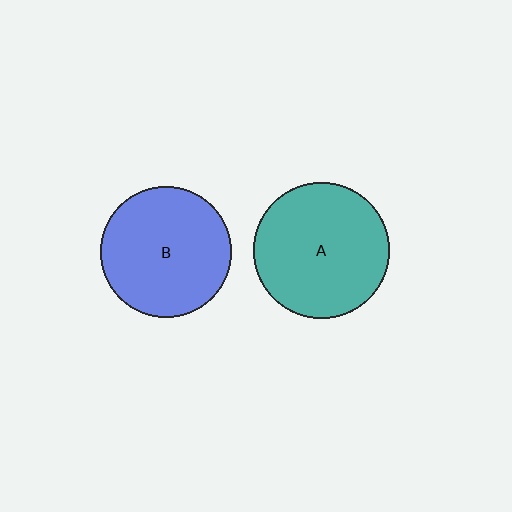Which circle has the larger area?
Circle A (teal).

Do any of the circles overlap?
No, none of the circles overlap.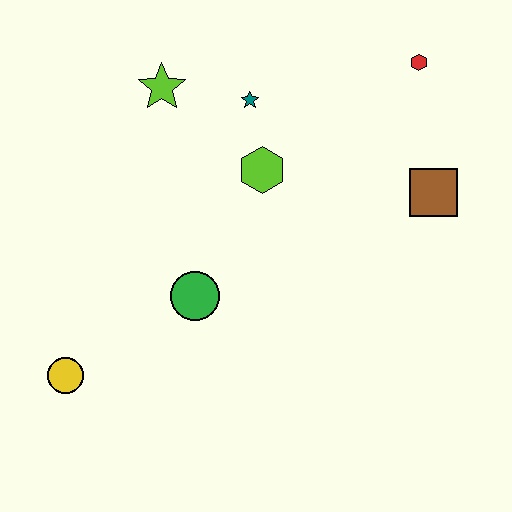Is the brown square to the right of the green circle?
Yes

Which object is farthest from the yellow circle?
The red hexagon is farthest from the yellow circle.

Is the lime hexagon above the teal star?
No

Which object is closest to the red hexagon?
The brown square is closest to the red hexagon.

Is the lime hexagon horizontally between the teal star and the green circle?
No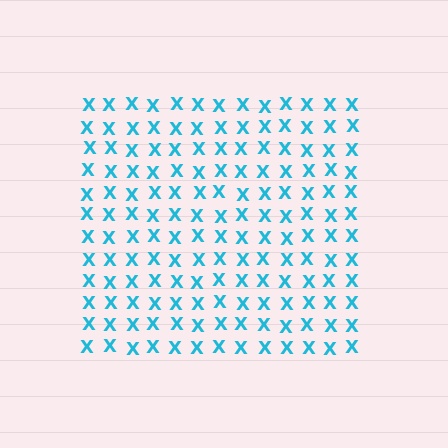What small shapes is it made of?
It is made of small letter X's.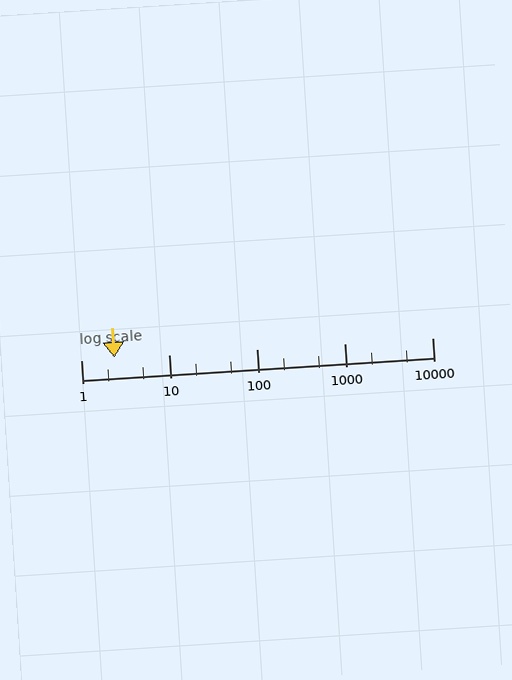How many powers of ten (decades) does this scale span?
The scale spans 4 decades, from 1 to 10000.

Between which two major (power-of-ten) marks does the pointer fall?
The pointer is between 1 and 10.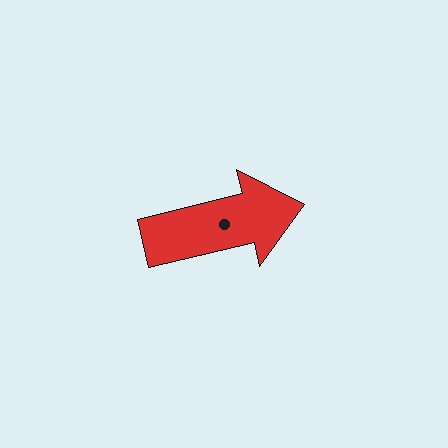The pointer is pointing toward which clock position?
Roughly 3 o'clock.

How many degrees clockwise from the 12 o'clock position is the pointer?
Approximately 77 degrees.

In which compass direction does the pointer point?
East.